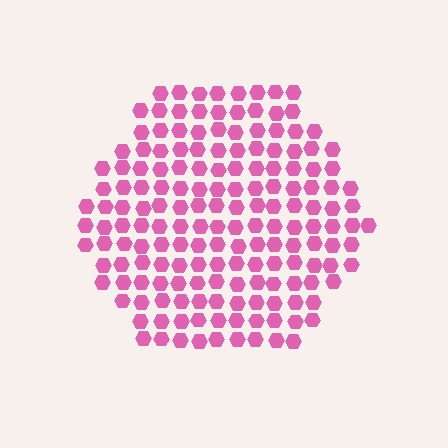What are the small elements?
The small elements are hexagons.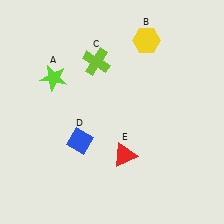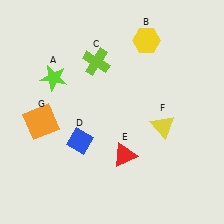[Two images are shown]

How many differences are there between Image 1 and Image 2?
There are 2 differences between the two images.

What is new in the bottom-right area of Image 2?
A yellow triangle (F) was added in the bottom-right area of Image 2.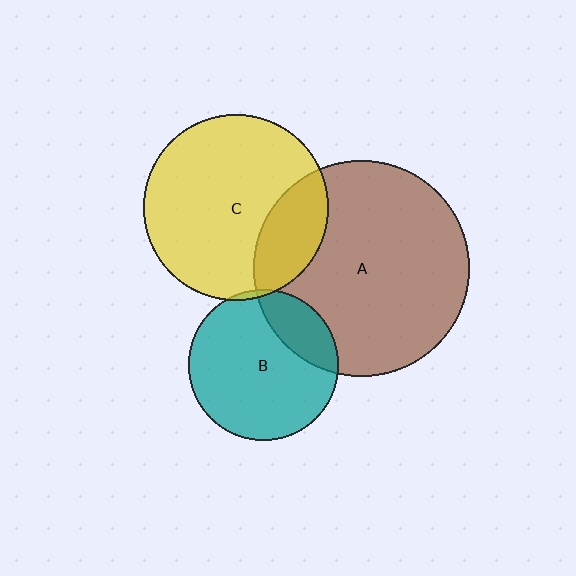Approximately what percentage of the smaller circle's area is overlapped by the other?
Approximately 5%.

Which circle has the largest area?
Circle A (brown).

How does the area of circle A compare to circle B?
Approximately 2.1 times.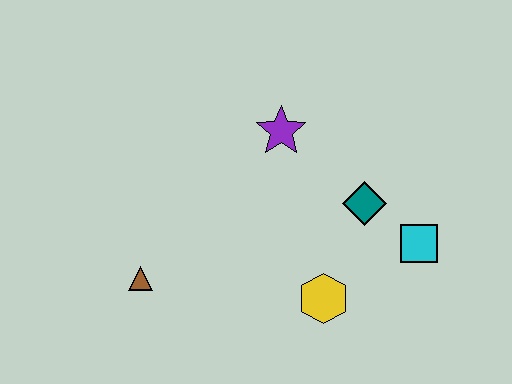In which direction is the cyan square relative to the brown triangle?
The cyan square is to the right of the brown triangle.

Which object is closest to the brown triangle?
The yellow hexagon is closest to the brown triangle.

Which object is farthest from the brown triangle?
The cyan square is farthest from the brown triangle.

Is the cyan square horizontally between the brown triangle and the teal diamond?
No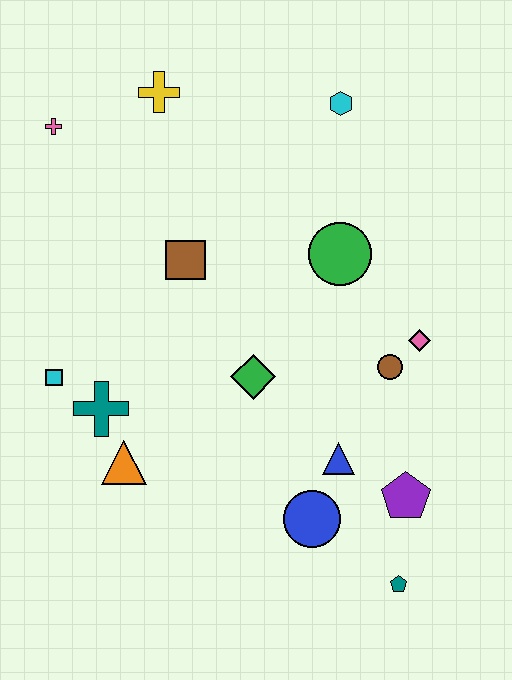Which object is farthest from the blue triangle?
The pink cross is farthest from the blue triangle.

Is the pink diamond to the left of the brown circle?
No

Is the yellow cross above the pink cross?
Yes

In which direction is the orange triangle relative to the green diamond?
The orange triangle is to the left of the green diamond.